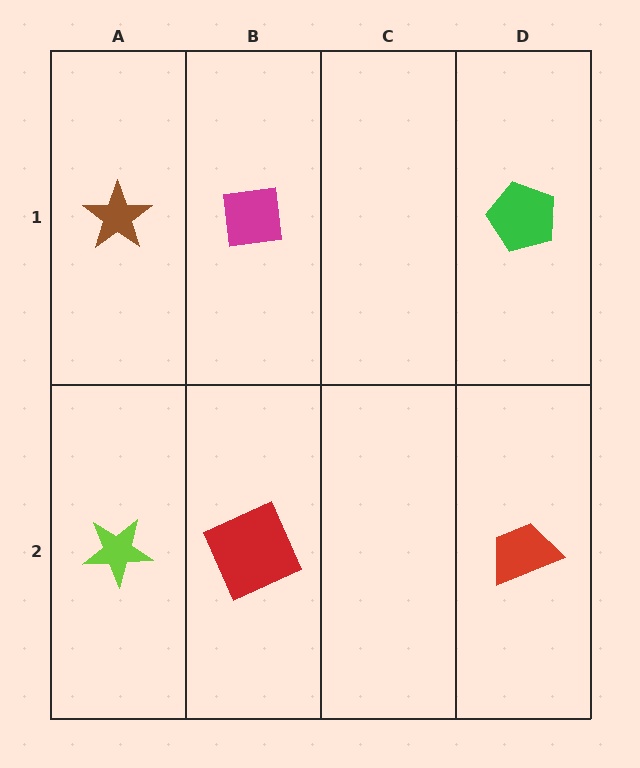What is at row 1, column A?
A brown star.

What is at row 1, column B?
A magenta square.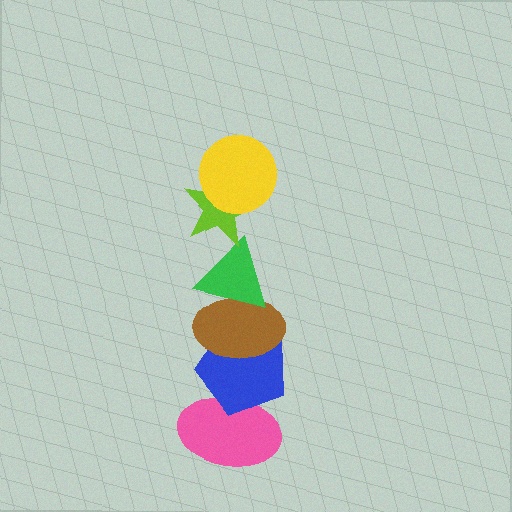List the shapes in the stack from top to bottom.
From top to bottom: the yellow circle, the lime star, the green triangle, the brown ellipse, the blue pentagon, the pink ellipse.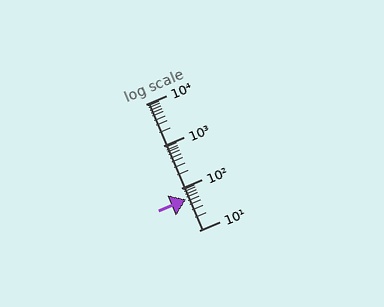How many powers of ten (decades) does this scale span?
The scale spans 3 decades, from 10 to 10000.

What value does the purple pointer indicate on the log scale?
The pointer indicates approximately 54.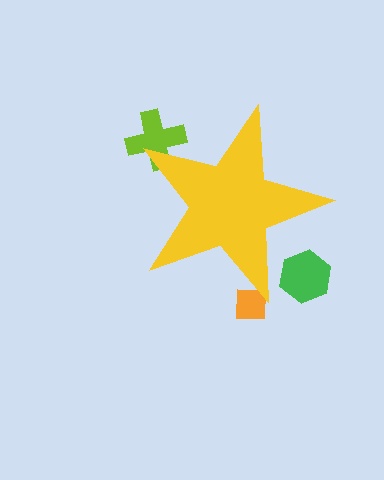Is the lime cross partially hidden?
Yes, the lime cross is partially hidden behind the yellow star.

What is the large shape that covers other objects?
A yellow star.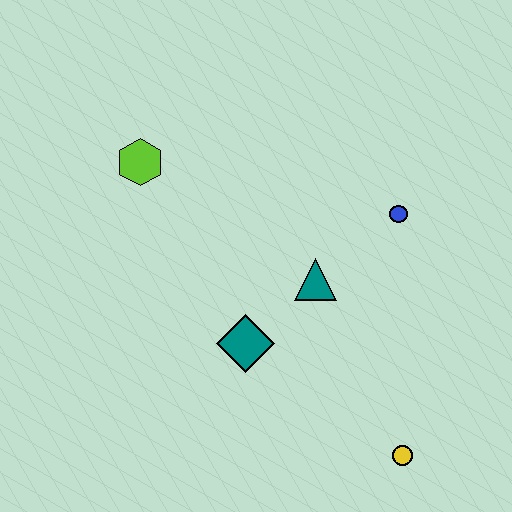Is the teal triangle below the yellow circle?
No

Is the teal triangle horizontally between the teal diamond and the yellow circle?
Yes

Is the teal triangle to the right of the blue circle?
No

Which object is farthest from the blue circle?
The lime hexagon is farthest from the blue circle.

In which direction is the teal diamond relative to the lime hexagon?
The teal diamond is below the lime hexagon.